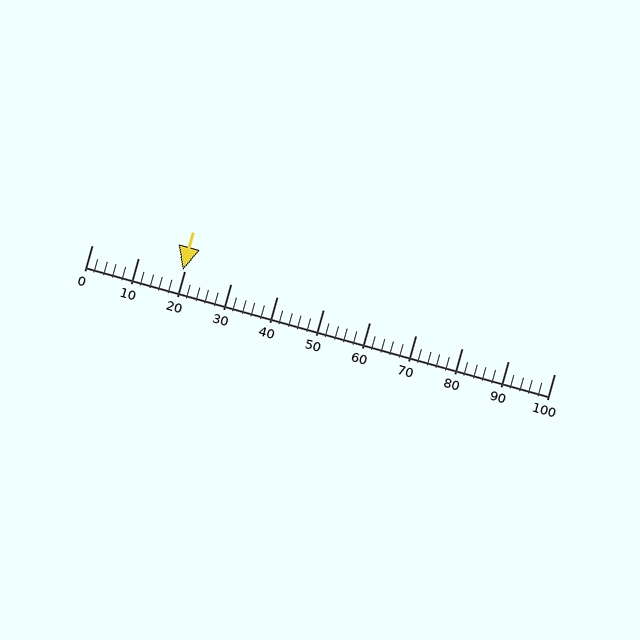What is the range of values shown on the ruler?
The ruler shows values from 0 to 100.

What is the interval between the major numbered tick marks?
The major tick marks are spaced 10 units apart.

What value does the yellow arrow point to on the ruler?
The yellow arrow points to approximately 20.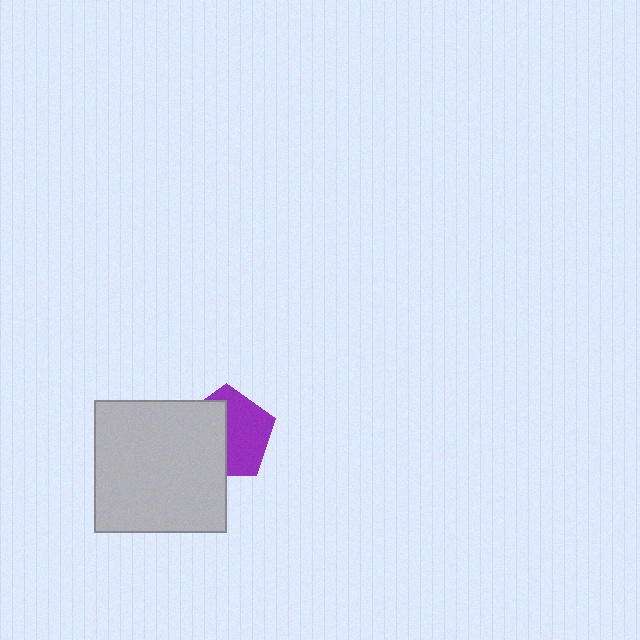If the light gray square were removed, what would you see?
You would see the complete purple pentagon.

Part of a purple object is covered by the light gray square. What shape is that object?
It is a pentagon.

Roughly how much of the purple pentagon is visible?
About half of it is visible (roughly 52%).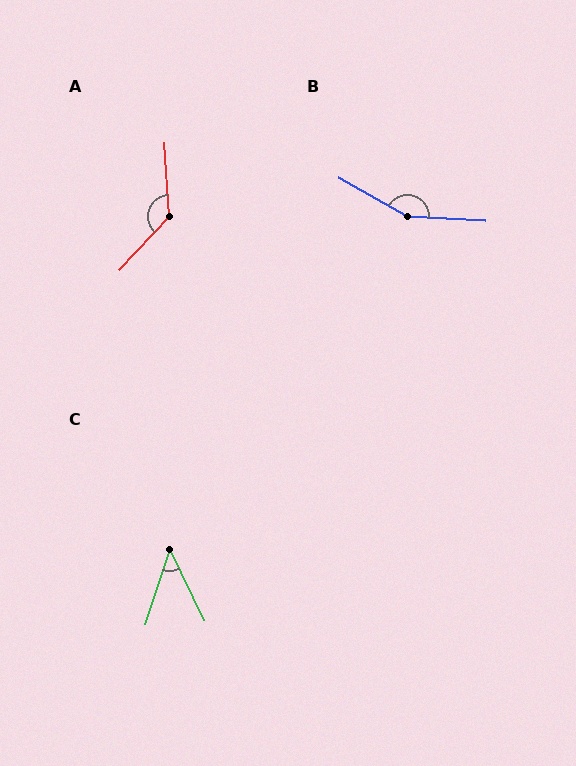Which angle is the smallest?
C, at approximately 45 degrees.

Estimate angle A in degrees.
Approximately 133 degrees.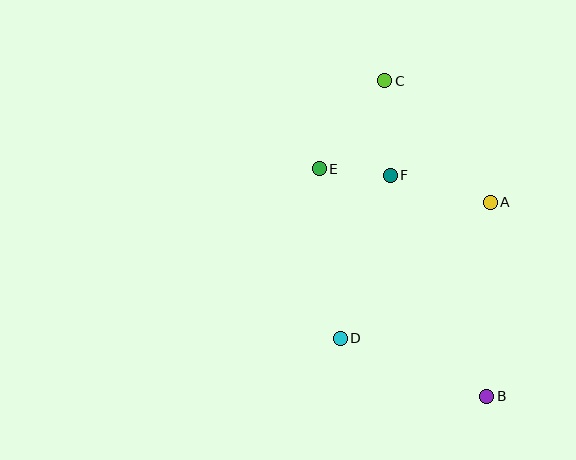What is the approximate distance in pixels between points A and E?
The distance between A and E is approximately 174 pixels.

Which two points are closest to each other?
Points E and F are closest to each other.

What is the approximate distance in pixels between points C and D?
The distance between C and D is approximately 261 pixels.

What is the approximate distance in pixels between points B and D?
The distance between B and D is approximately 157 pixels.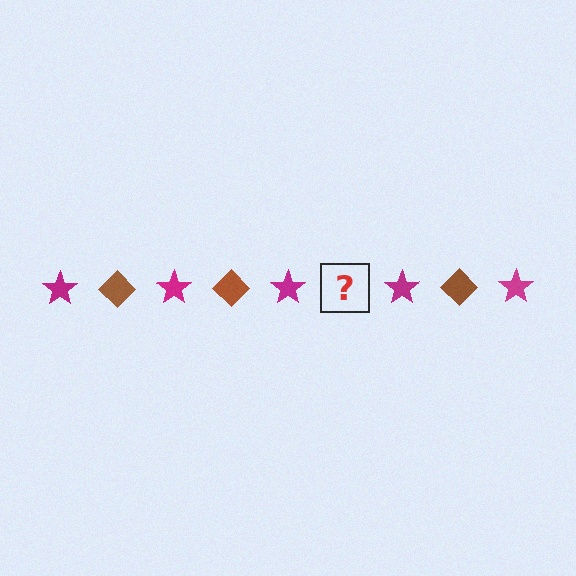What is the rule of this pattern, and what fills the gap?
The rule is that the pattern alternates between magenta star and brown diamond. The gap should be filled with a brown diamond.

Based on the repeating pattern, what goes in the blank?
The blank should be a brown diamond.